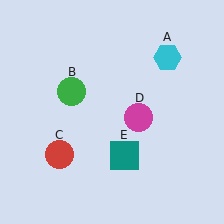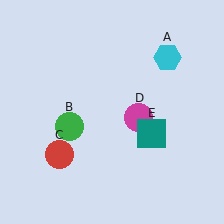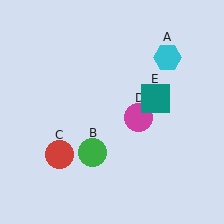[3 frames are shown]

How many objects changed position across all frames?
2 objects changed position: green circle (object B), teal square (object E).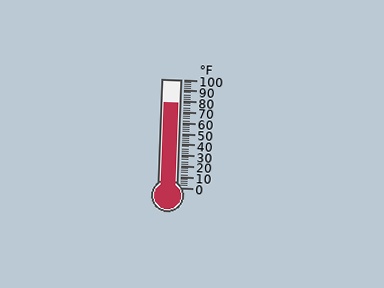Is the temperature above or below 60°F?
The temperature is above 60°F.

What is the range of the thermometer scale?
The thermometer scale ranges from 0°F to 100°F.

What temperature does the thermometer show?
The thermometer shows approximately 78°F.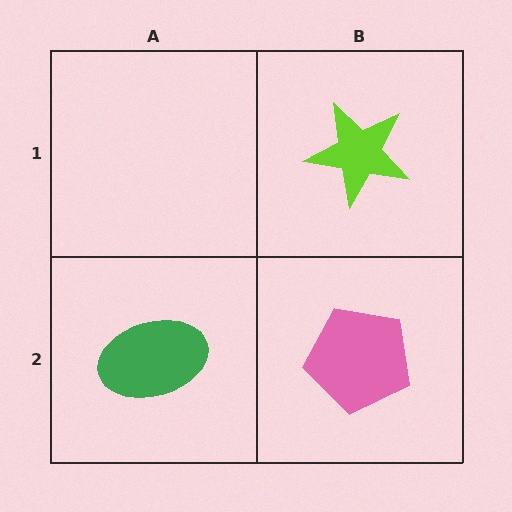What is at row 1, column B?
A lime star.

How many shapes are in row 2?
2 shapes.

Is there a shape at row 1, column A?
No, that cell is empty.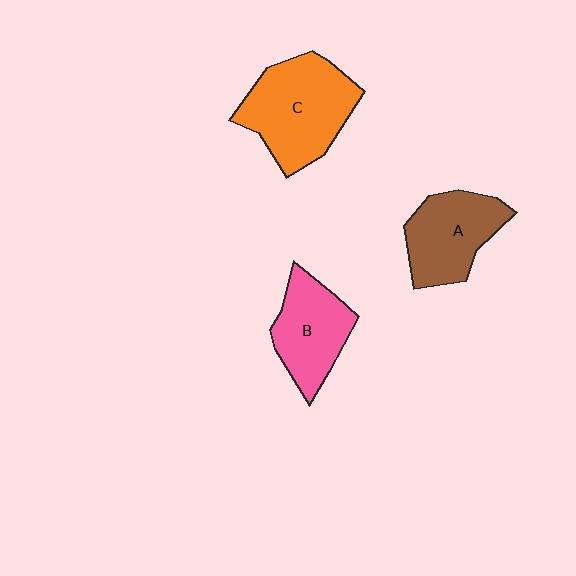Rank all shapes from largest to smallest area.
From largest to smallest: C (orange), A (brown), B (pink).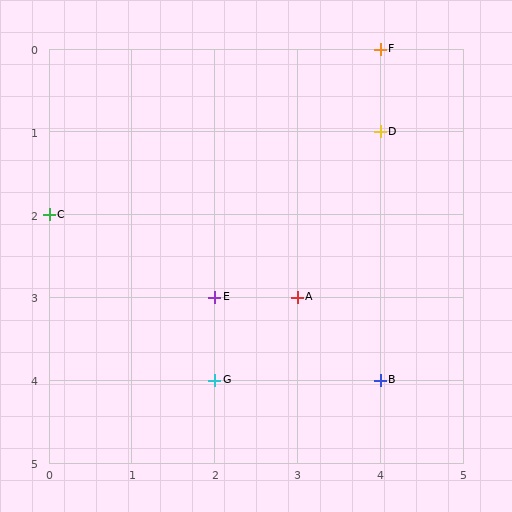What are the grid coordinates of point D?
Point D is at grid coordinates (4, 1).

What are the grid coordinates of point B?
Point B is at grid coordinates (4, 4).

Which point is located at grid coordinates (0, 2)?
Point C is at (0, 2).